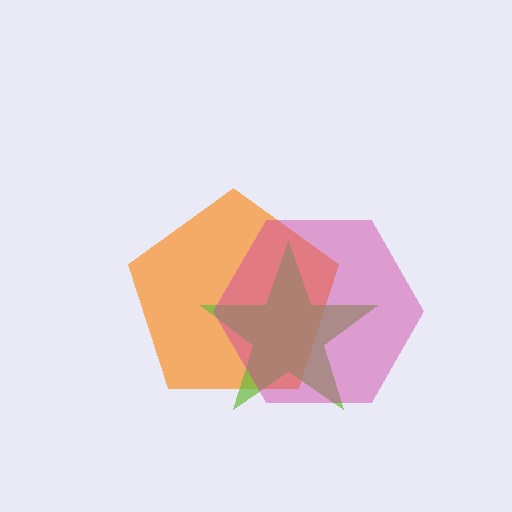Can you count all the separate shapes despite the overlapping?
Yes, there are 3 separate shapes.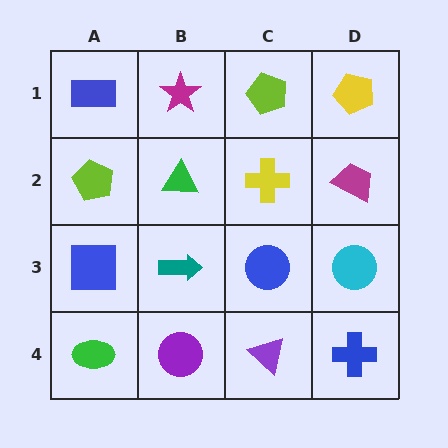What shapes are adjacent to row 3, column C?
A yellow cross (row 2, column C), a purple triangle (row 4, column C), a teal arrow (row 3, column B), a cyan circle (row 3, column D).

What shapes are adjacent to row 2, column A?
A blue rectangle (row 1, column A), a blue square (row 3, column A), a green triangle (row 2, column B).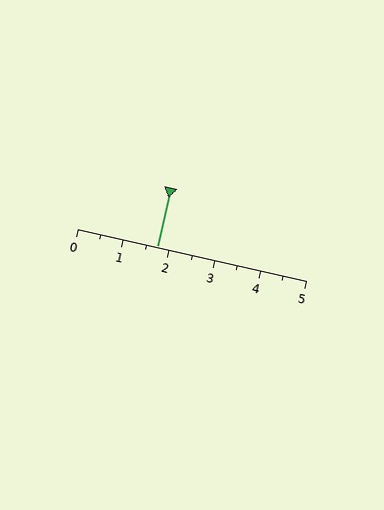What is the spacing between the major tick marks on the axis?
The major ticks are spaced 1 apart.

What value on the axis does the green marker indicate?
The marker indicates approximately 1.8.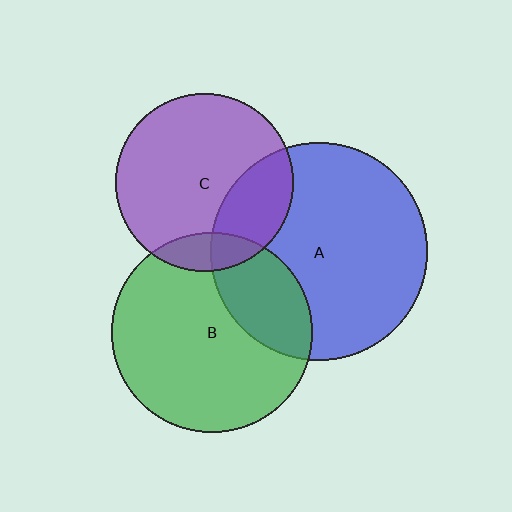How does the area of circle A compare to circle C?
Approximately 1.5 times.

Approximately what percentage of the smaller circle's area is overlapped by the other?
Approximately 25%.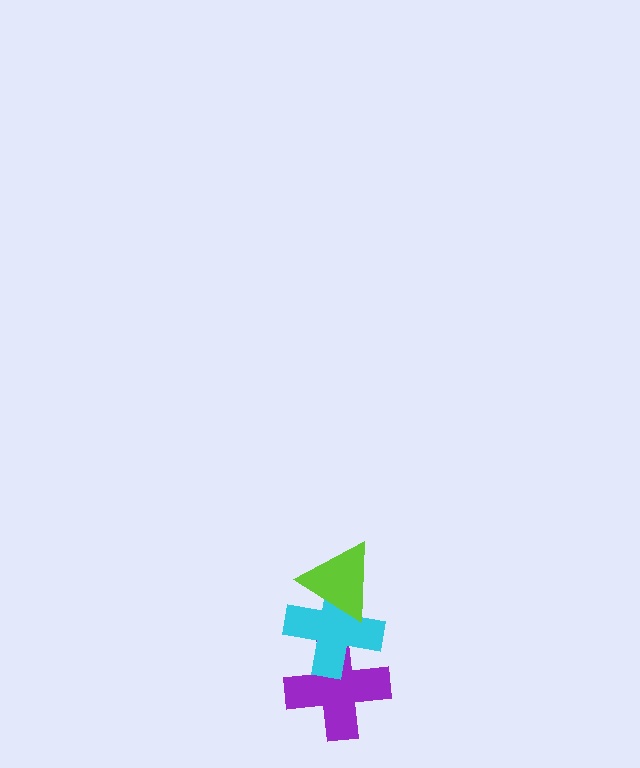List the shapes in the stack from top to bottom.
From top to bottom: the lime triangle, the cyan cross, the purple cross.